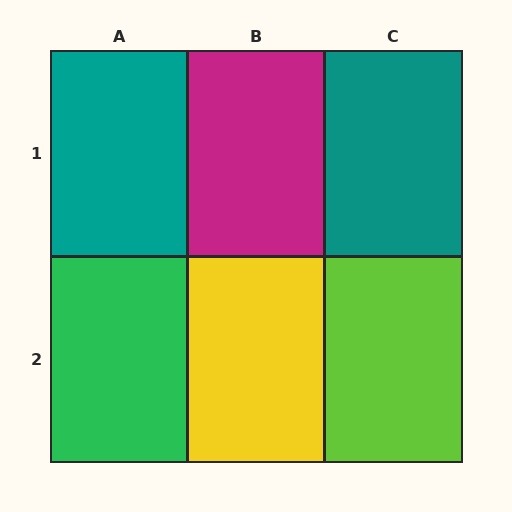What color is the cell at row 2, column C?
Lime.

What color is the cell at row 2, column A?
Green.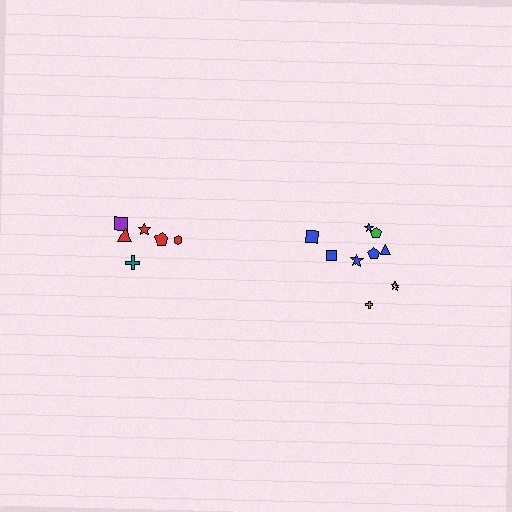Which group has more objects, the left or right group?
The right group.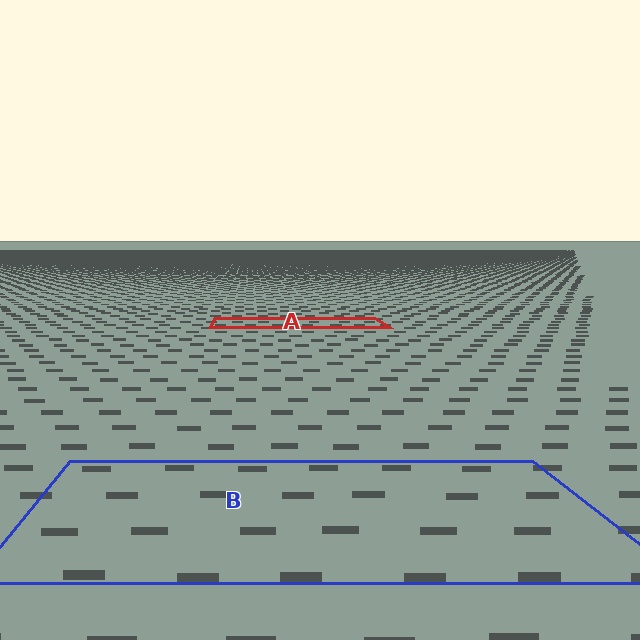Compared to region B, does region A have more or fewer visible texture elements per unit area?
Region A has more texture elements per unit area — they are packed more densely because it is farther away.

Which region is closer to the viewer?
Region B is closer. The texture elements there are larger and more spread out.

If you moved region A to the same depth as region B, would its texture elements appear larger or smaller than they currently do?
They would appear larger. At a closer depth, the same texture elements are projected at a bigger on-screen size.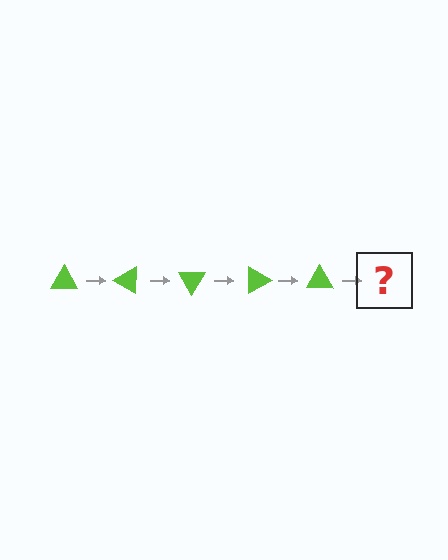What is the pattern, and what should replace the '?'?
The pattern is that the triangle rotates 30 degrees each step. The '?' should be a lime triangle rotated 150 degrees.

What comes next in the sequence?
The next element should be a lime triangle rotated 150 degrees.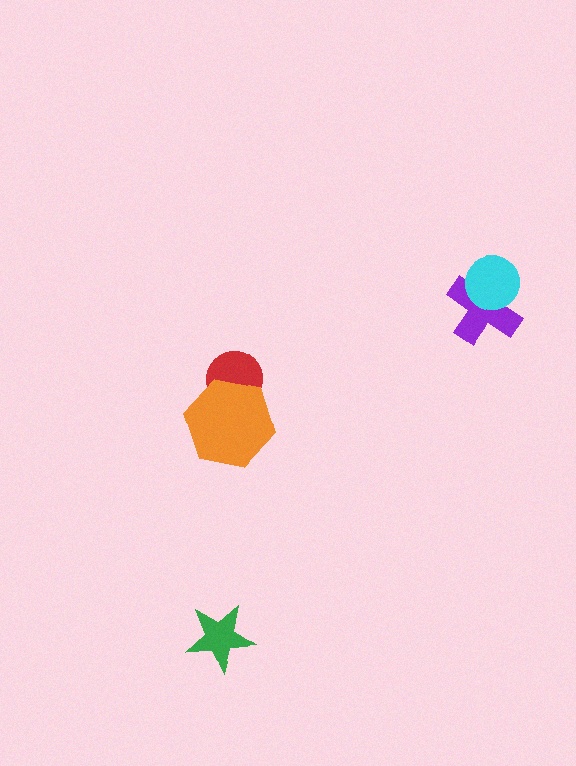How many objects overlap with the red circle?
1 object overlaps with the red circle.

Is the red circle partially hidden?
Yes, it is partially covered by another shape.